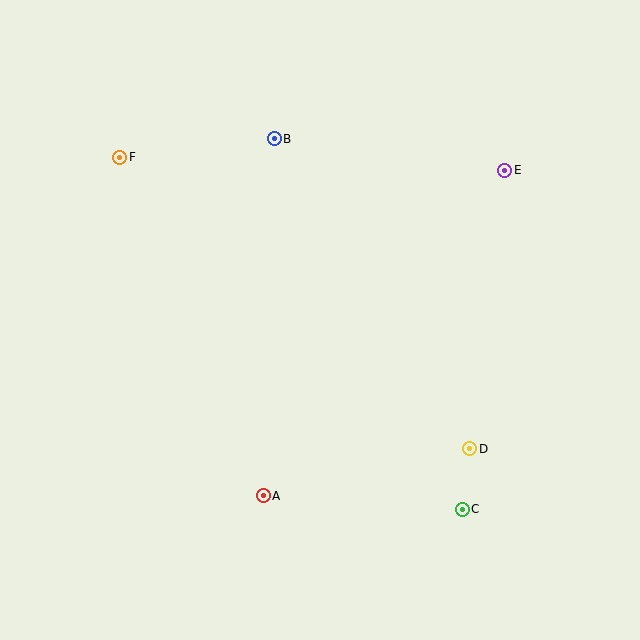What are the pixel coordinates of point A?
Point A is at (263, 496).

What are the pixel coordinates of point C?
Point C is at (462, 509).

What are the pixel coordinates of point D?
Point D is at (470, 449).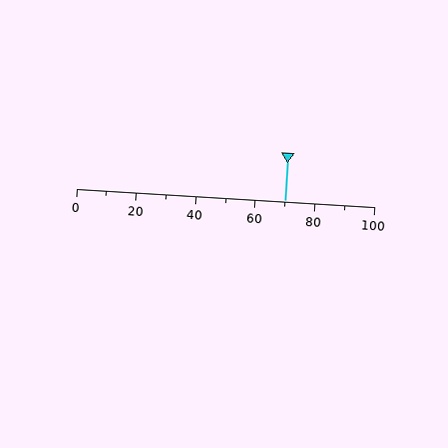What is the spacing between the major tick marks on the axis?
The major ticks are spaced 20 apart.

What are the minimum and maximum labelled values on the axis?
The axis runs from 0 to 100.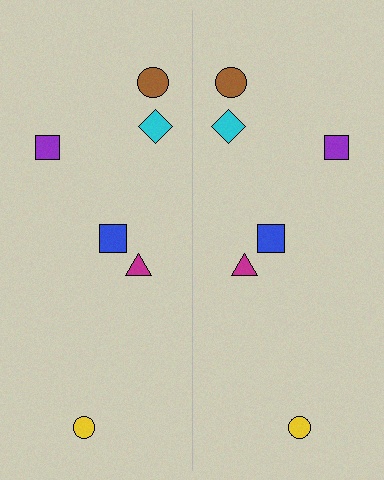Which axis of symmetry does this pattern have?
The pattern has a vertical axis of symmetry running through the center of the image.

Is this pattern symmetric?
Yes, this pattern has bilateral (reflection) symmetry.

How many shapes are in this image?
There are 12 shapes in this image.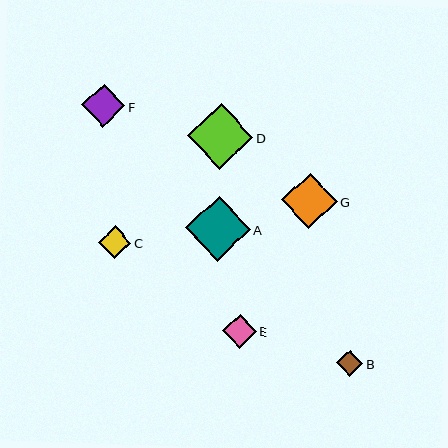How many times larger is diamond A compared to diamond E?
Diamond A is approximately 1.9 times the size of diamond E.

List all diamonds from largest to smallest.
From largest to smallest: D, A, G, F, E, C, B.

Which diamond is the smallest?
Diamond B is the smallest with a size of approximately 26 pixels.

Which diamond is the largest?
Diamond D is the largest with a size of approximately 66 pixels.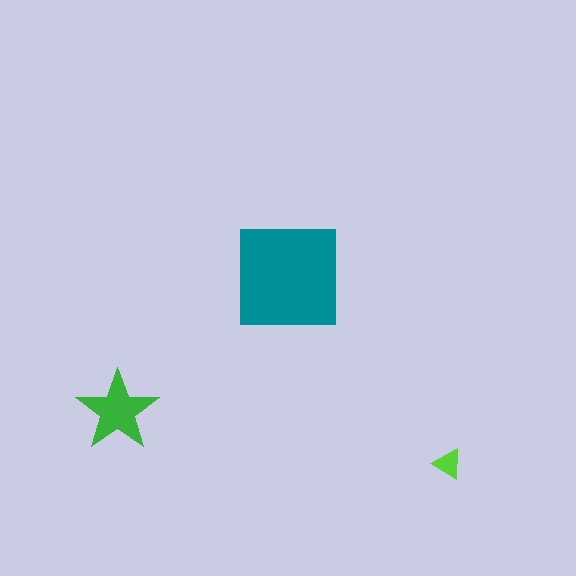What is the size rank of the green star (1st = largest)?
2nd.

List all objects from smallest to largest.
The lime triangle, the green star, the teal square.